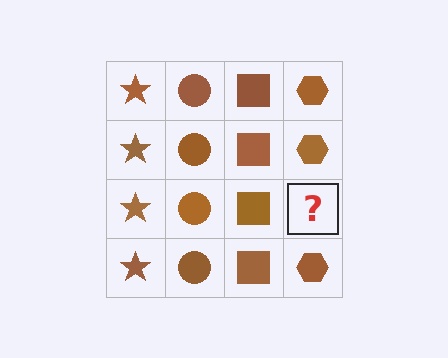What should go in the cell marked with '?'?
The missing cell should contain a brown hexagon.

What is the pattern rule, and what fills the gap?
The rule is that each column has a consistent shape. The gap should be filled with a brown hexagon.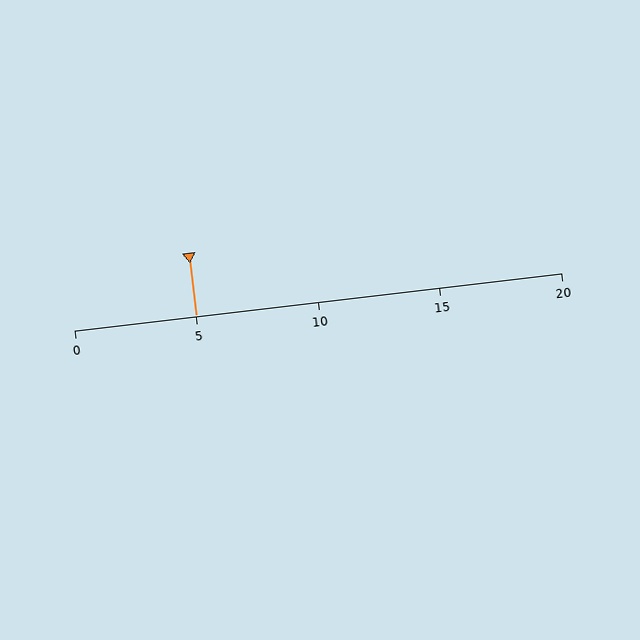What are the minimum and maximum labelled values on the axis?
The axis runs from 0 to 20.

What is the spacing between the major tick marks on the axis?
The major ticks are spaced 5 apart.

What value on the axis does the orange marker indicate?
The marker indicates approximately 5.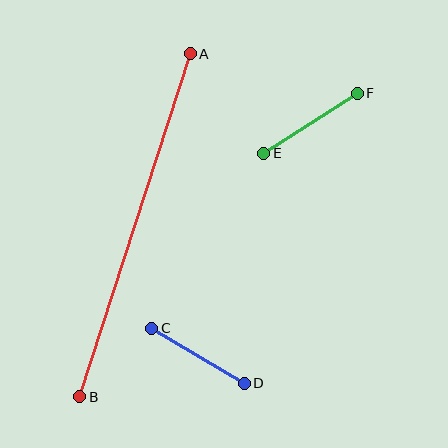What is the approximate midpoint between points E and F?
The midpoint is at approximately (311, 123) pixels.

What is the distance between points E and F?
The distance is approximately 111 pixels.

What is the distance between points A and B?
The distance is approximately 360 pixels.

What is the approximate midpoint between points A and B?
The midpoint is at approximately (135, 225) pixels.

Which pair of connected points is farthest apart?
Points A and B are farthest apart.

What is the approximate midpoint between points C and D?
The midpoint is at approximately (198, 356) pixels.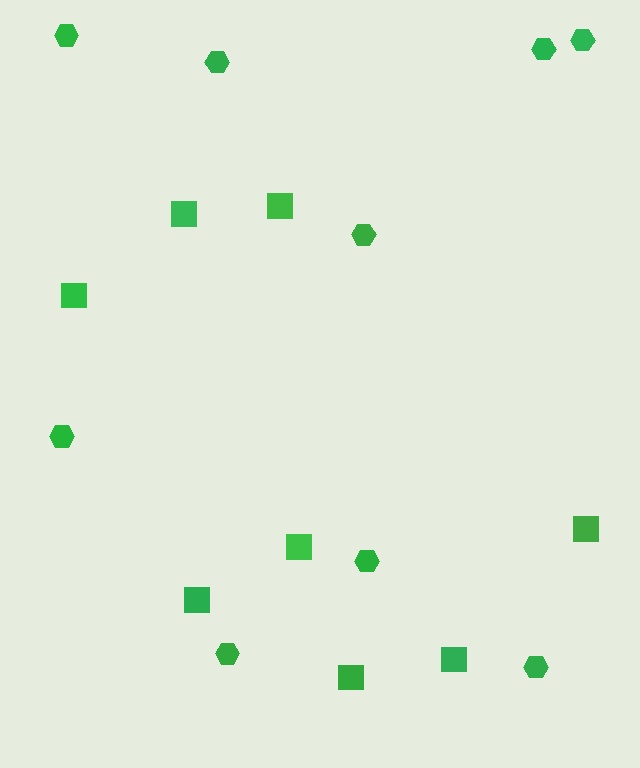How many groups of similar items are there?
There are 2 groups: one group of hexagons (9) and one group of squares (8).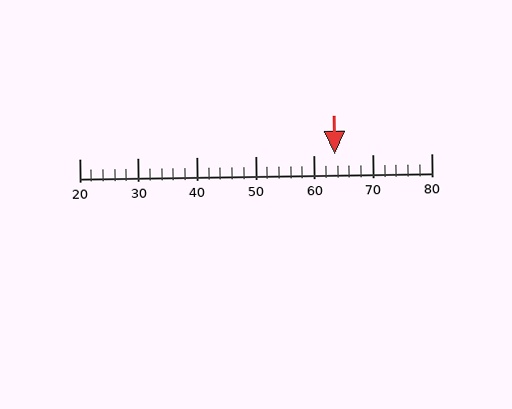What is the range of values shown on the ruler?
The ruler shows values from 20 to 80.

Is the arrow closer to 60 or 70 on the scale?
The arrow is closer to 60.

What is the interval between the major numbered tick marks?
The major tick marks are spaced 10 units apart.